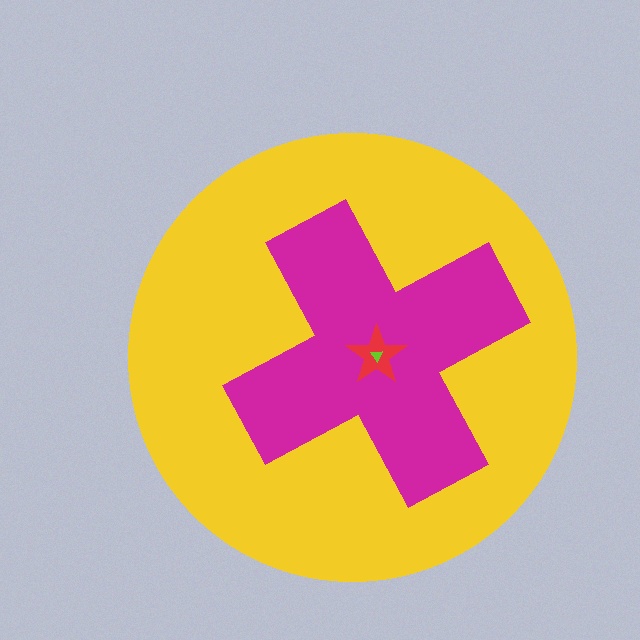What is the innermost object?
The lime triangle.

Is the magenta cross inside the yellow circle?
Yes.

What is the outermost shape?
The yellow circle.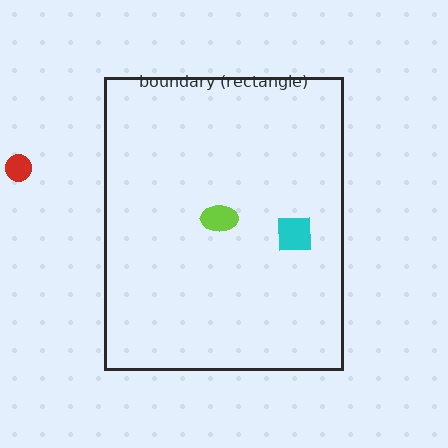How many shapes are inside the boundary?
2 inside, 1 outside.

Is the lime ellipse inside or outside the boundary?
Inside.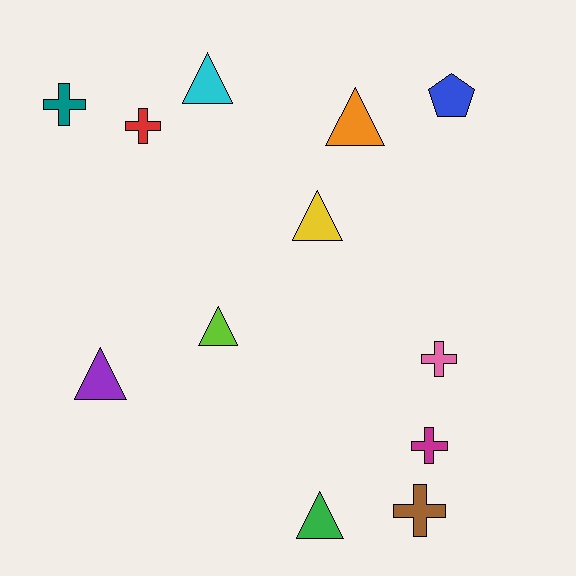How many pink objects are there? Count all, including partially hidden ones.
There is 1 pink object.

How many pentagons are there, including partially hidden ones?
There is 1 pentagon.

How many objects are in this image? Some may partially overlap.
There are 12 objects.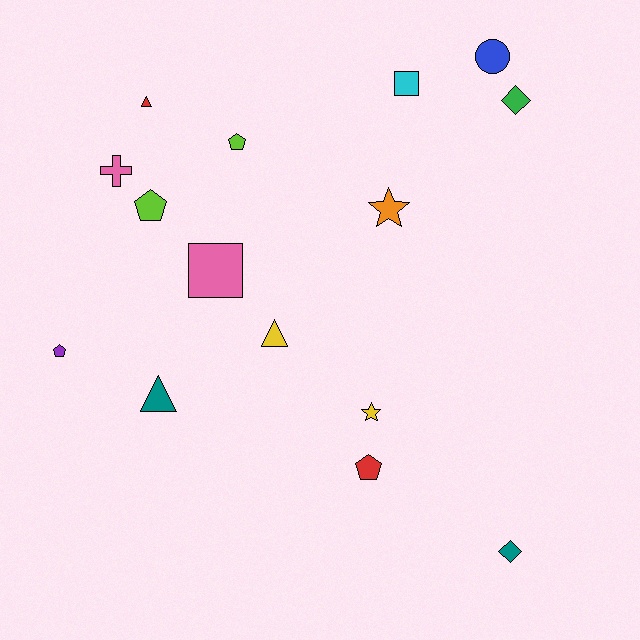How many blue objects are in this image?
There is 1 blue object.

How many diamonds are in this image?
There are 2 diamonds.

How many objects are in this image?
There are 15 objects.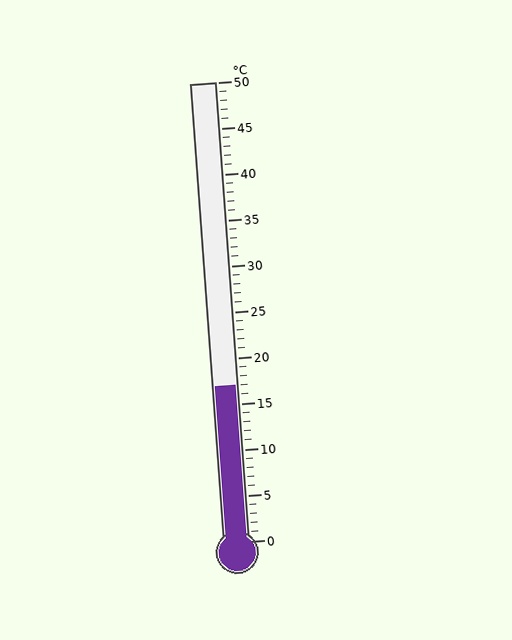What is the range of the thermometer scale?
The thermometer scale ranges from 0°C to 50°C.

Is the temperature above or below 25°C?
The temperature is below 25°C.